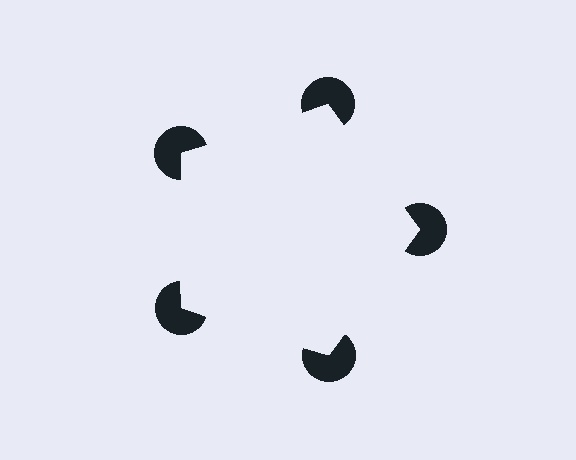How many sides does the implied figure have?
5 sides.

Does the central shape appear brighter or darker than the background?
It typically appears slightly brighter than the background, even though no actual brightness change is drawn.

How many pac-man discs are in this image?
There are 5 — one at each vertex of the illusory pentagon.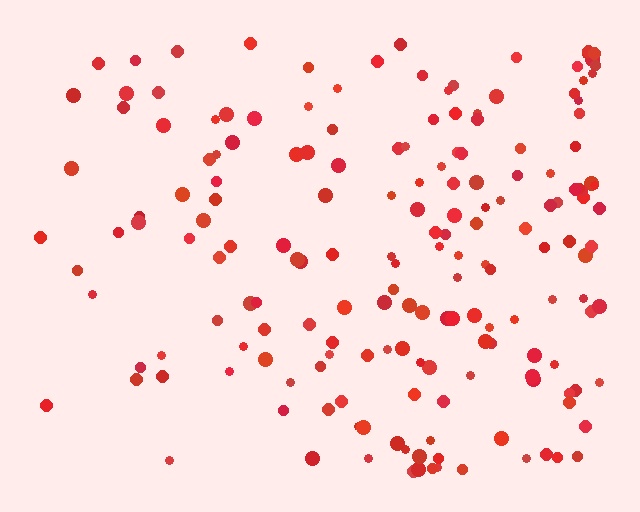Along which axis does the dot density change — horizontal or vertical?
Horizontal.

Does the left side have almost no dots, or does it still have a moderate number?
Still a moderate number, just noticeably fewer than the right.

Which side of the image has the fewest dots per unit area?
The left.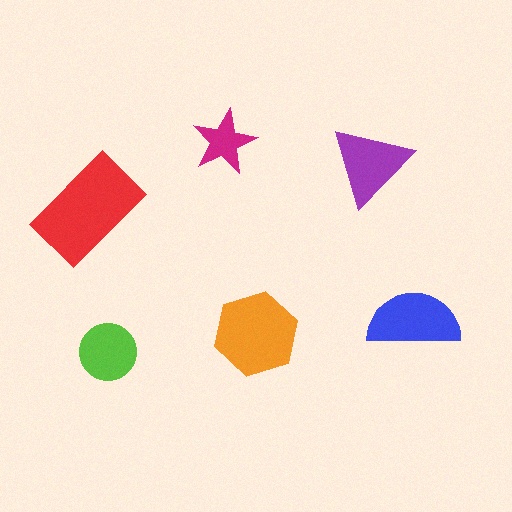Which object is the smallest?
The magenta star.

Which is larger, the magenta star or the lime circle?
The lime circle.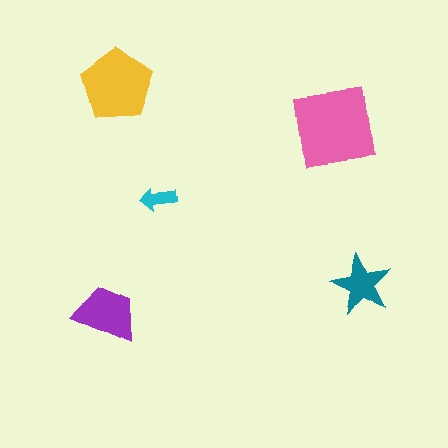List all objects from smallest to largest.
The cyan arrow, the teal star, the purple trapezoid, the yellow pentagon, the pink square.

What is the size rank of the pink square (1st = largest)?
1st.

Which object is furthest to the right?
The teal star is rightmost.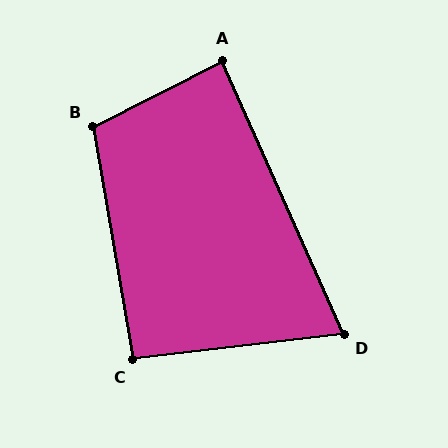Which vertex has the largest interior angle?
B, at approximately 107 degrees.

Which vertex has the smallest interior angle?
D, at approximately 73 degrees.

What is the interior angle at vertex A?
Approximately 87 degrees (approximately right).